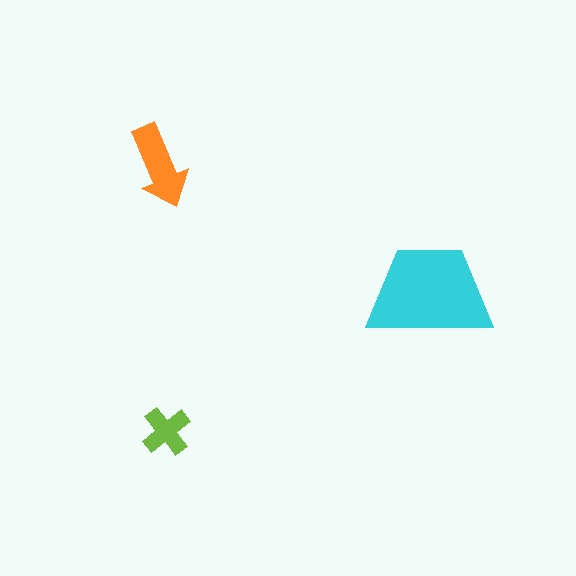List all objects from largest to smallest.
The cyan trapezoid, the orange arrow, the lime cross.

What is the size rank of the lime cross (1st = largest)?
3rd.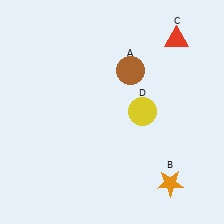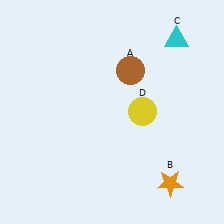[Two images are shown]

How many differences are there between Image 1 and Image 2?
There is 1 difference between the two images.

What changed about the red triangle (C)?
In Image 1, C is red. In Image 2, it changed to cyan.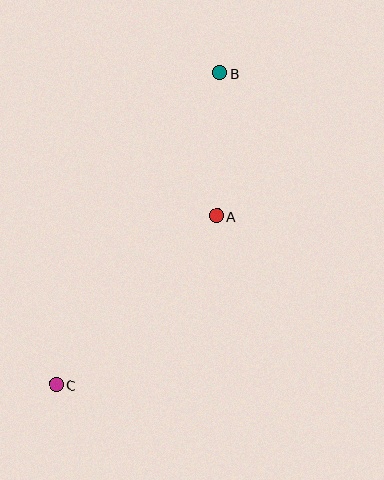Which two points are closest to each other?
Points A and B are closest to each other.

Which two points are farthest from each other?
Points B and C are farthest from each other.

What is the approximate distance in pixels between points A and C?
The distance between A and C is approximately 233 pixels.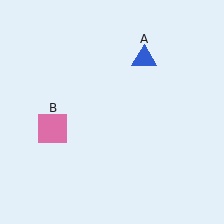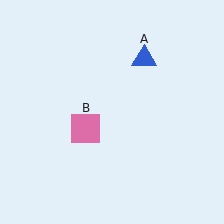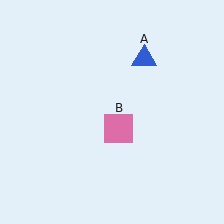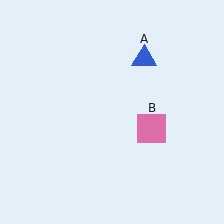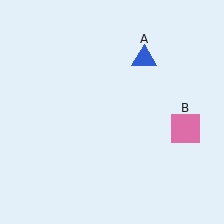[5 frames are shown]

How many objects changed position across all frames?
1 object changed position: pink square (object B).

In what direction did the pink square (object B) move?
The pink square (object B) moved right.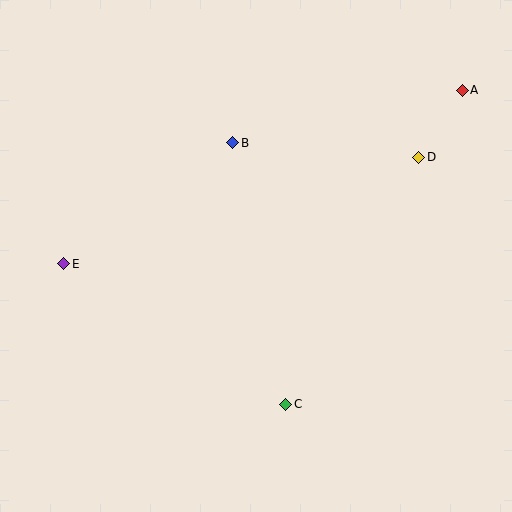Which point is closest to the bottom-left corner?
Point E is closest to the bottom-left corner.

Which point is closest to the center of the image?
Point B at (233, 143) is closest to the center.